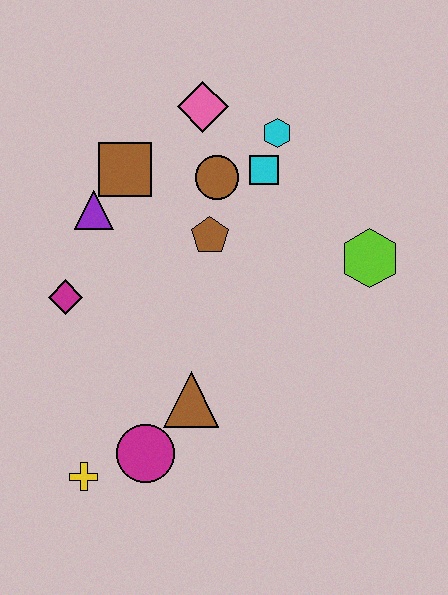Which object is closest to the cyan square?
The cyan hexagon is closest to the cyan square.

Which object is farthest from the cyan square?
The yellow cross is farthest from the cyan square.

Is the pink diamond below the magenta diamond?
No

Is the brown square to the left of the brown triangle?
Yes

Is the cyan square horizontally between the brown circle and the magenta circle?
No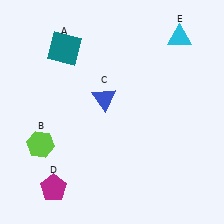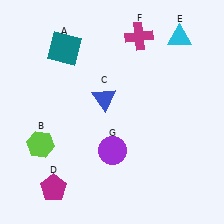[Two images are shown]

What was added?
A magenta cross (F), a purple circle (G) were added in Image 2.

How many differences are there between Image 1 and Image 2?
There are 2 differences between the two images.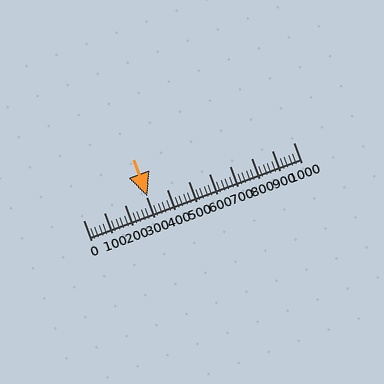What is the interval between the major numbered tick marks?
The major tick marks are spaced 100 units apart.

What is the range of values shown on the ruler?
The ruler shows values from 0 to 1000.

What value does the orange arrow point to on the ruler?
The orange arrow points to approximately 305.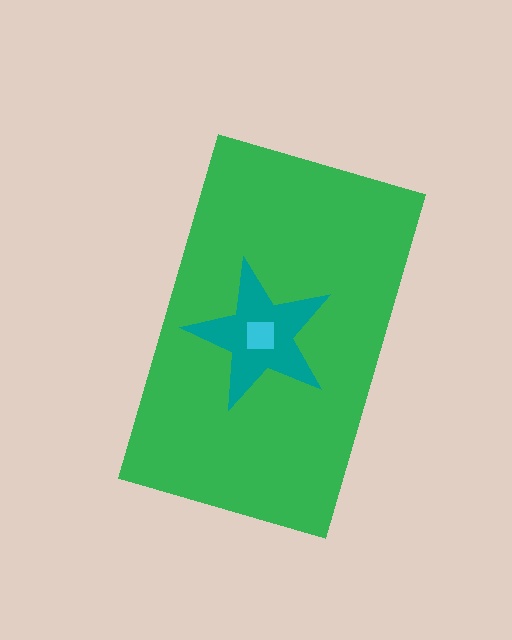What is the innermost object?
The cyan square.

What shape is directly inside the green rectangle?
The teal star.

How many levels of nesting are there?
3.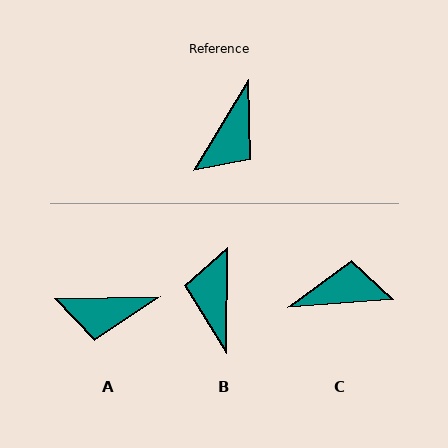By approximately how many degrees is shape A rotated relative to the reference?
Approximately 58 degrees clockwise.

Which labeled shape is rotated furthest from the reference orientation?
B, about 149 degrees away.